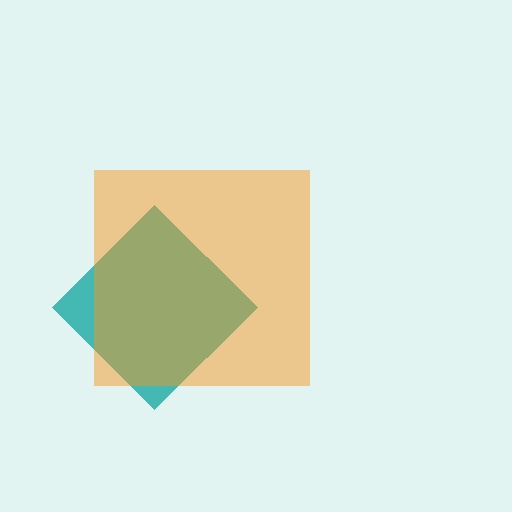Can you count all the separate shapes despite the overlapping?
Yes, there are 2 separate shapes.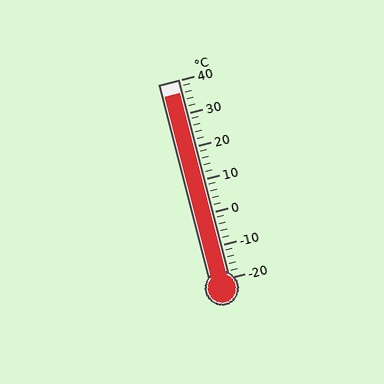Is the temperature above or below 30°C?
The temperature is above 30°C.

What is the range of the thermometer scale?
The thermometer scale ranges from -20°C to 40°C.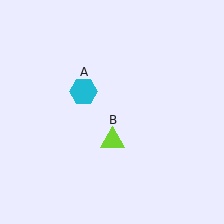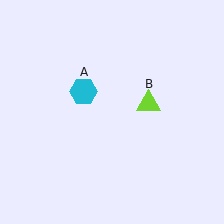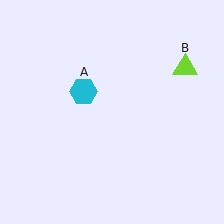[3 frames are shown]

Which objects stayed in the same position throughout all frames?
Cyan hexagon (object A) remained stationary.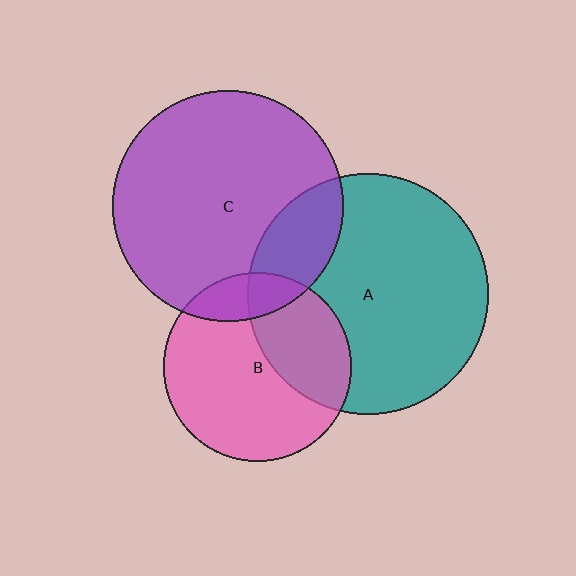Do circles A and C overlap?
Yes.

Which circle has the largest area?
Circle A (teal).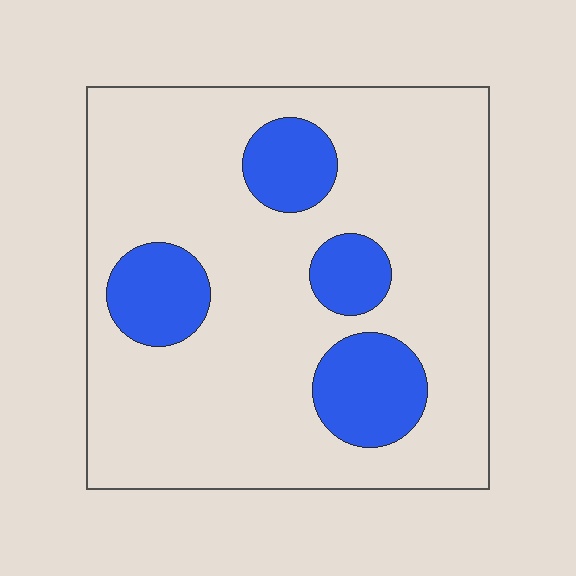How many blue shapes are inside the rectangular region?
4.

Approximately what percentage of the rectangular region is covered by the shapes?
Approximately 20%.